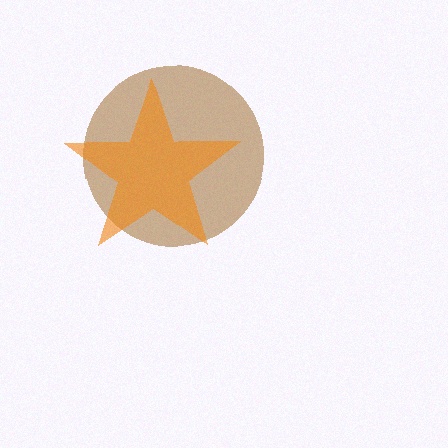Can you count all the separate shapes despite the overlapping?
Yes, there are 2 separate shapes.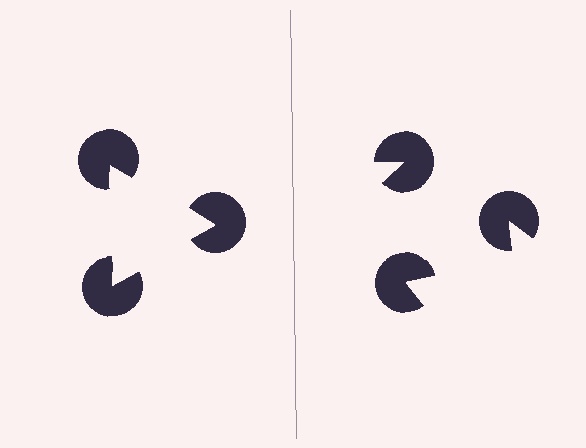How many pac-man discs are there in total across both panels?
6 — 3 on each side.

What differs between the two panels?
The pac-man discs are positioned identically on both sides; only the wedge orientations differ. On the left they align to a triangle; on the right they are misaligned.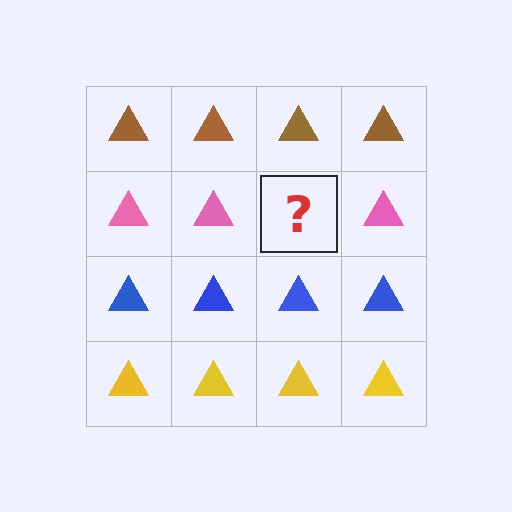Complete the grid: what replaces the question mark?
The question mark should be replaced with a pink triangle.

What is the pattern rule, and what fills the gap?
The rule is that each row has a consistent color. The gap should be filled with a pink triangle.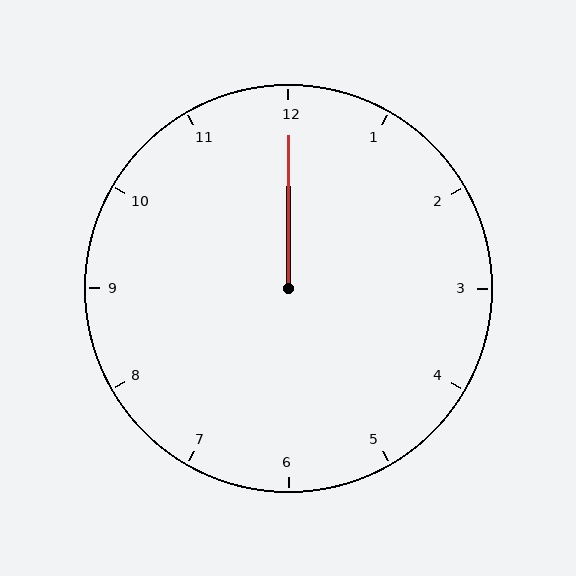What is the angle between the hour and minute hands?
Approximately 0 degrees.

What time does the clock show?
12:00.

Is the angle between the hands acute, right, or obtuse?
It is acute.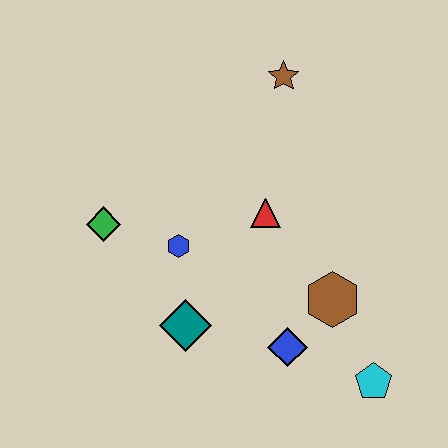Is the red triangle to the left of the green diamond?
No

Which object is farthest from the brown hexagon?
The green diamond is farthest from the brown hexagon.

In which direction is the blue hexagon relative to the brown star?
The blue hexagon is below the brown star.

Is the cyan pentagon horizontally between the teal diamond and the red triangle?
No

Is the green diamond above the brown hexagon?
Yes